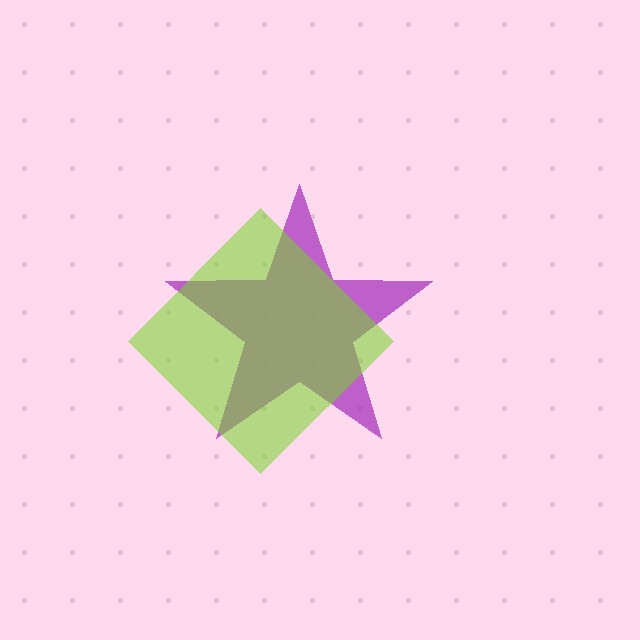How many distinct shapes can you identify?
There are 2 distinct shapes: a purple star, a lime diamond.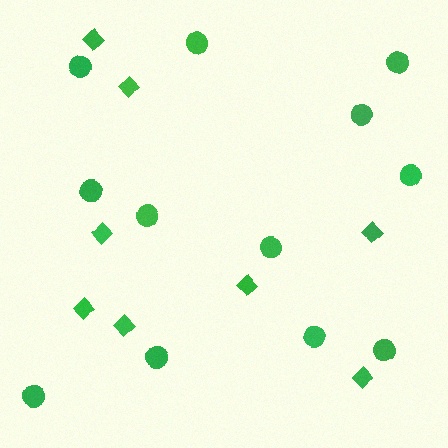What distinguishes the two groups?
There are 2 groups: one group of diamonds (8) and one group of circles (12).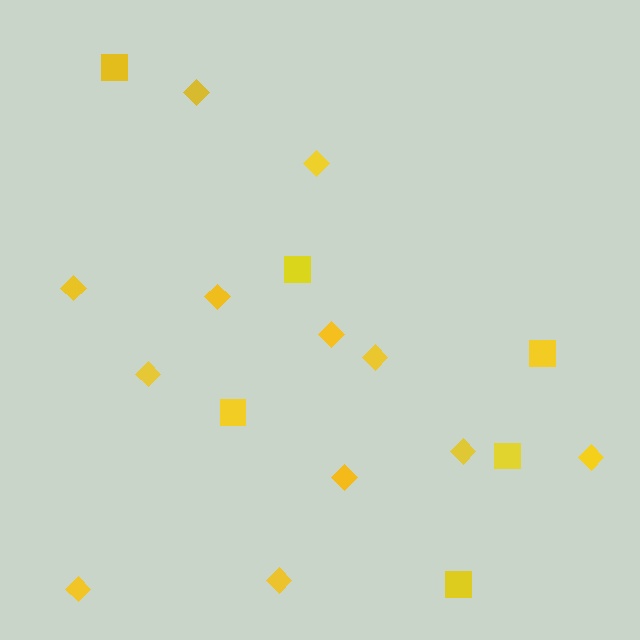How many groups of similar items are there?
There are 2 groups: one group of squares (6) and one group of diamonds (12).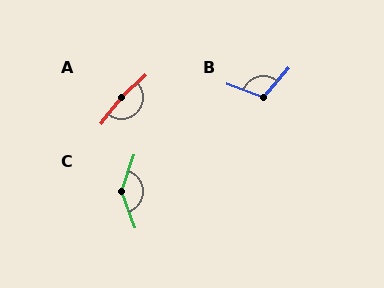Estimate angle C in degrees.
Approximately 141 degrees.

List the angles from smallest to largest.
B (110°), C (141°), A (169°).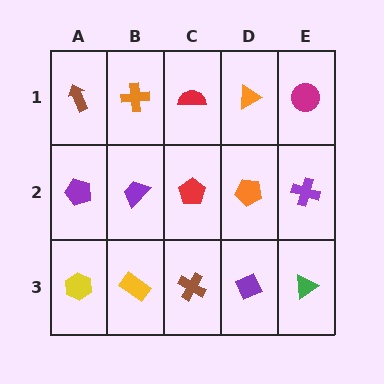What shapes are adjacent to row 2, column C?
A red semicircle (row 1, column C), a brown cross (row 3, column C), a purple trapezoid (row 2, column B), an orange pentagon (row 2, column D).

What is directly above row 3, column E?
A purple cross.